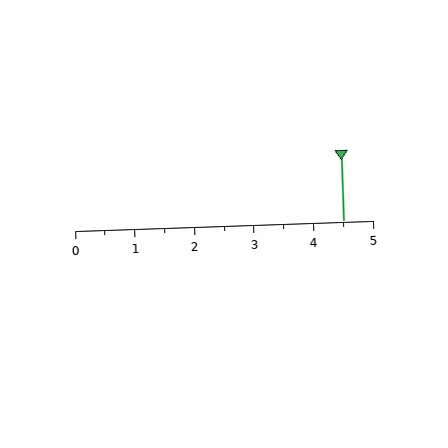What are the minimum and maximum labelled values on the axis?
The axis runs from 0 to 5.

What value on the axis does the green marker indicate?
The marker indicates approximately 4.5.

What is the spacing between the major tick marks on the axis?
The major ticks are spaced 1 apart.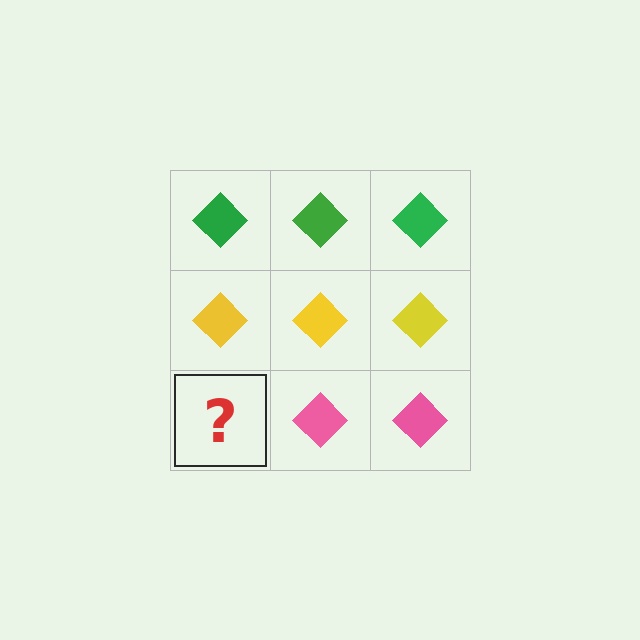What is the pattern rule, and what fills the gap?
The rule is that each row has a consistent color. The gap should be filled with a pink diamond.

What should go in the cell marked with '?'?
The missing cell should contain a pink diamond.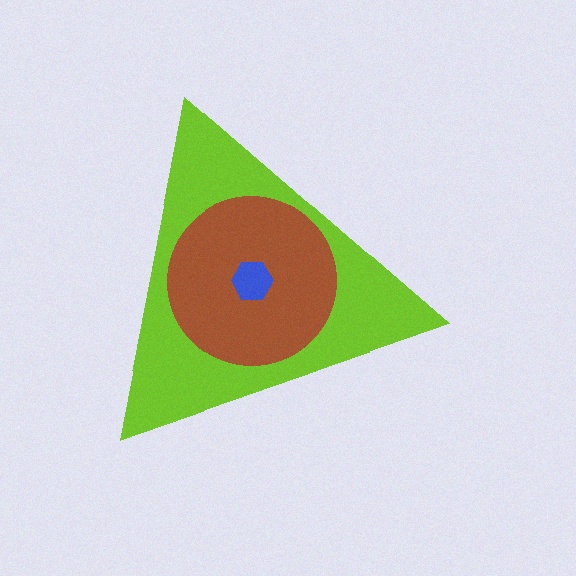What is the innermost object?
The blue hexagon.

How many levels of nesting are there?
3.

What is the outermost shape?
The lime triangle.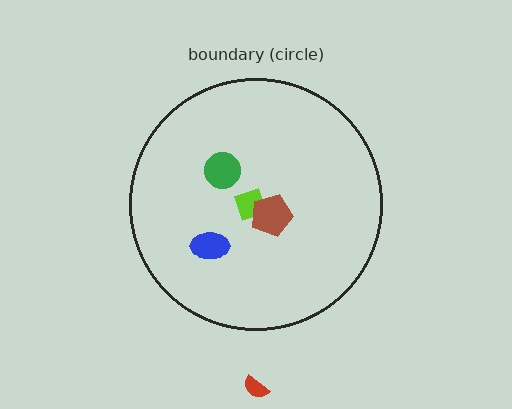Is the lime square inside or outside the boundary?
Inside.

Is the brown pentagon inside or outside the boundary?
Inside.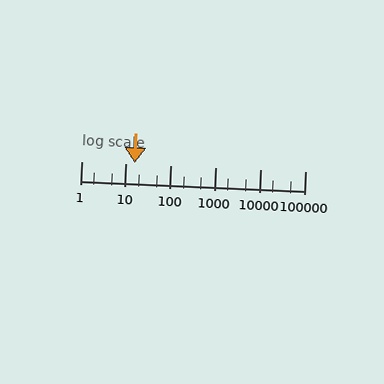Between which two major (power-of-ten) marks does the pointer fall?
The pointer is between 10 and 100.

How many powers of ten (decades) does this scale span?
The scale spans 5 decades, from 1 to 100000.